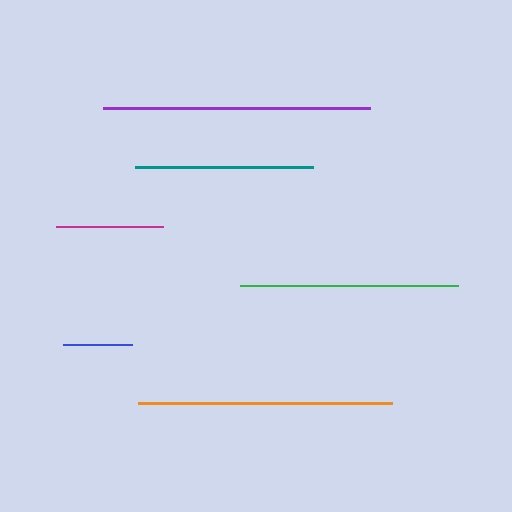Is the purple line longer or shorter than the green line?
The purple line is longer than the green line.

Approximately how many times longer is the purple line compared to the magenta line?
The purple line is approximately 2.5 times the length of the magenta line.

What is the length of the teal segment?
The teal segment is approximately 178 pixels long.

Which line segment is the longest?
The purple line is the longest at approximately 267 pixels.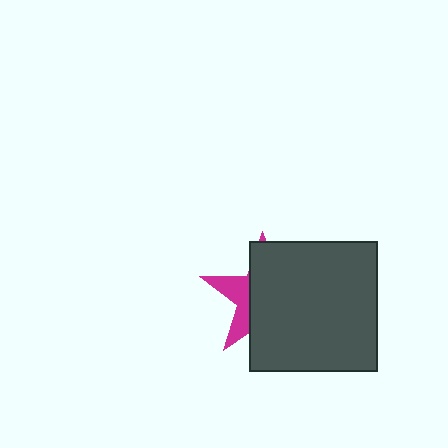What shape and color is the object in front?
The object in front is a dark gray rectangle.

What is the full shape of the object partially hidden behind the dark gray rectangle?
The partially hidden object is a magenta star.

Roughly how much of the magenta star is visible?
A small part of it is visible (roughly 31%).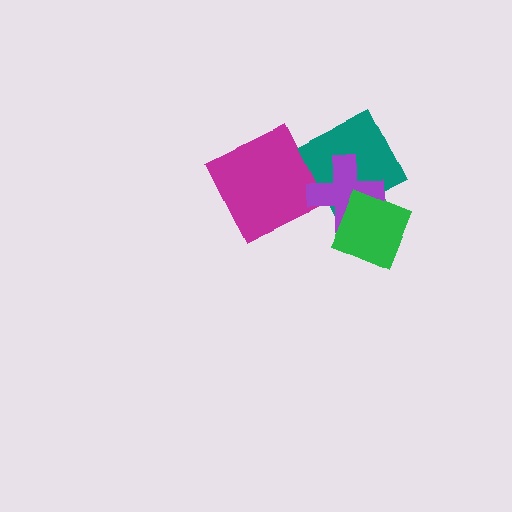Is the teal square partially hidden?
Yes, it is partially covered by another shape.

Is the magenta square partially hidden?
No, no other shape covers it.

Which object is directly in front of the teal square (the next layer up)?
The purple cross is directly in front of the teal square.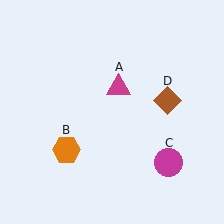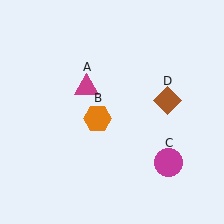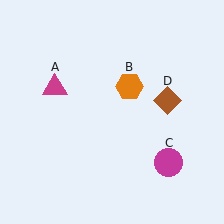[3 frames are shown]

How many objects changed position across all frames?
2 objects changed position: magenta triangle (object A), orange hexagon (object B).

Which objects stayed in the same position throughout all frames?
Magenta circle (object C) and brown diamond (object D) remained stationary.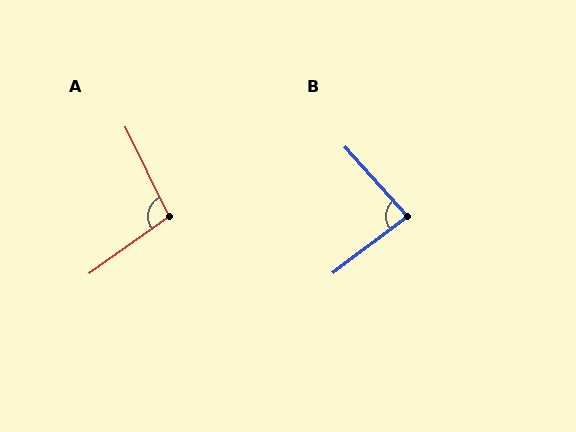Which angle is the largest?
A, at approximately 100 degrees.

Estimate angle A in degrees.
Approximately 100 degrees.